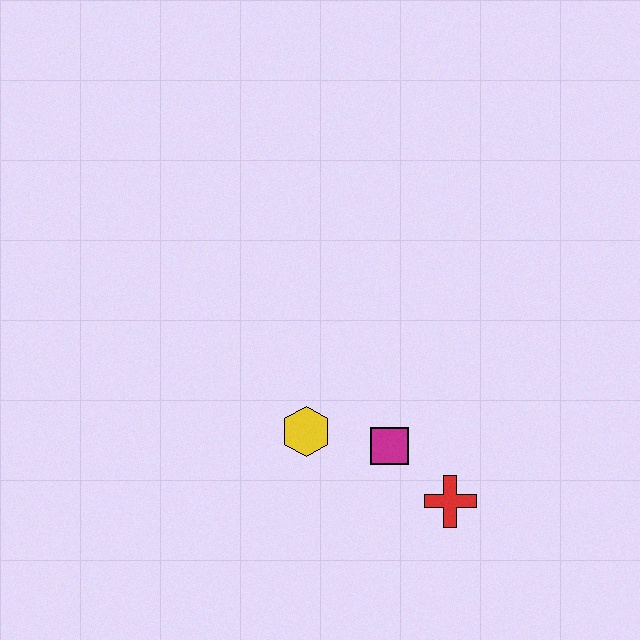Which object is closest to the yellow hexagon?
The magenta square is closest to the yellow hexagon.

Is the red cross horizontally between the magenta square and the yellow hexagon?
No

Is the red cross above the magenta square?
No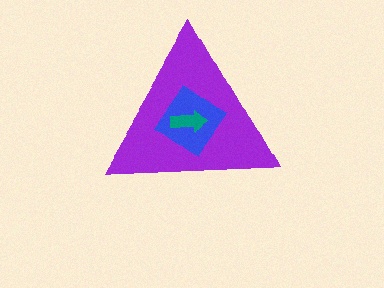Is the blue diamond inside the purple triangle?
Yes.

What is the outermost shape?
The purple triangle.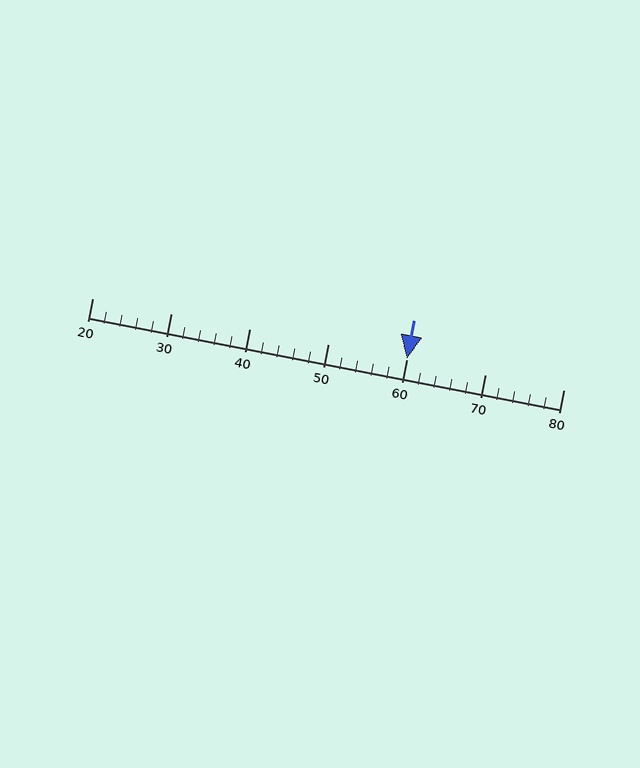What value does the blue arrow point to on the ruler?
The blue arrow points to approximately 60.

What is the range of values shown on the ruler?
The ruler shows values from 20 to 80.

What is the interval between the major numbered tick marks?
The major tick marks are spaced 10 units apart.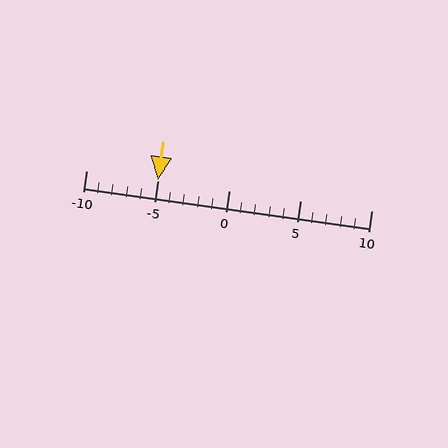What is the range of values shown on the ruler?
The ruler shows values from -10 to 10.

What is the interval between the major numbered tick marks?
The major tick marks are spaced 5 units apart.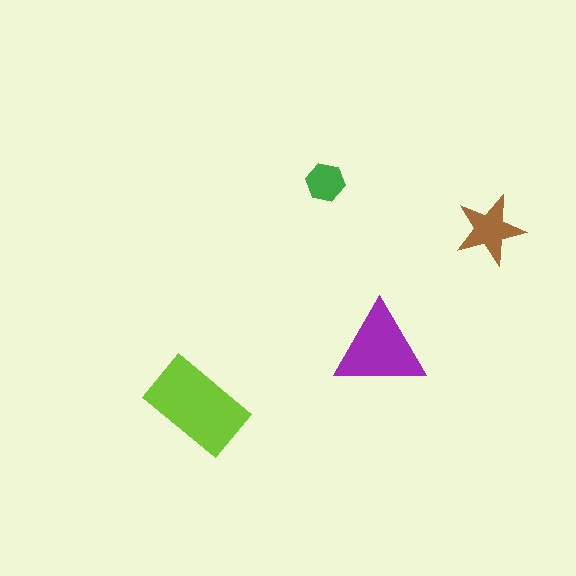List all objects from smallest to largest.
The green hexagon, the brown star, the purple triangle, the lime rectangle.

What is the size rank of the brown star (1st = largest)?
3rd.